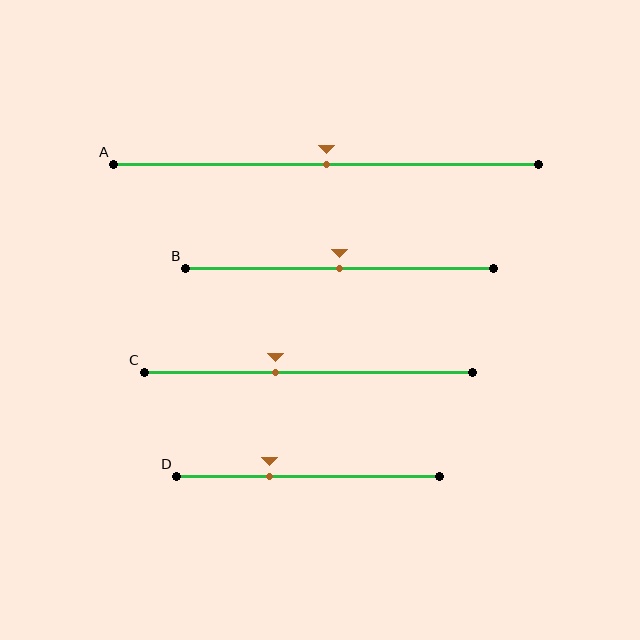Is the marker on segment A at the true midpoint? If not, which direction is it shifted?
Yes, the marker on segment A is at the true midpoint.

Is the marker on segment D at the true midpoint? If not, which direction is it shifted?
No, the marker on segment D is shifted to the left by about 15% of the segment length.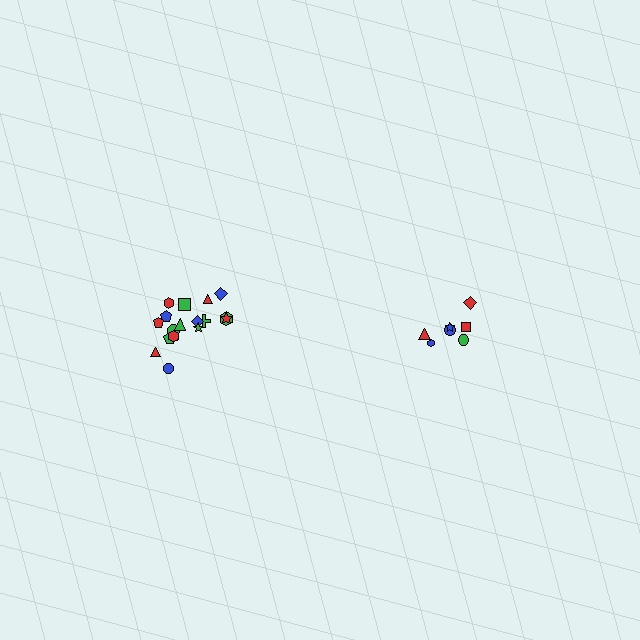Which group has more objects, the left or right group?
The left group.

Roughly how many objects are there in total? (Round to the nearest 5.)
Roughly 25 objects in total.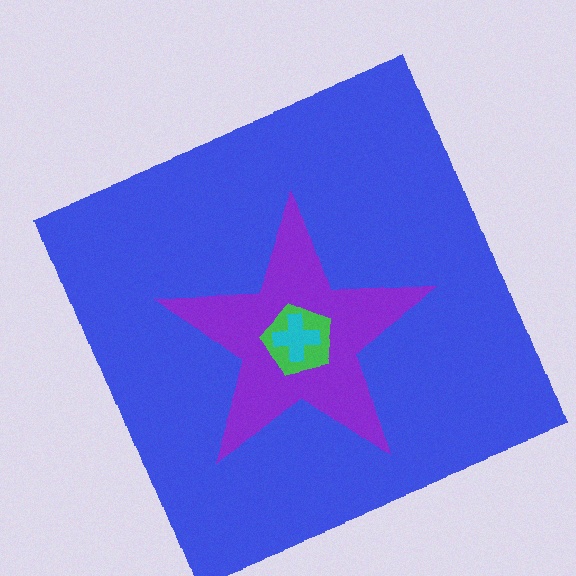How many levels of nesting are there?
4.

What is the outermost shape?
The blue square.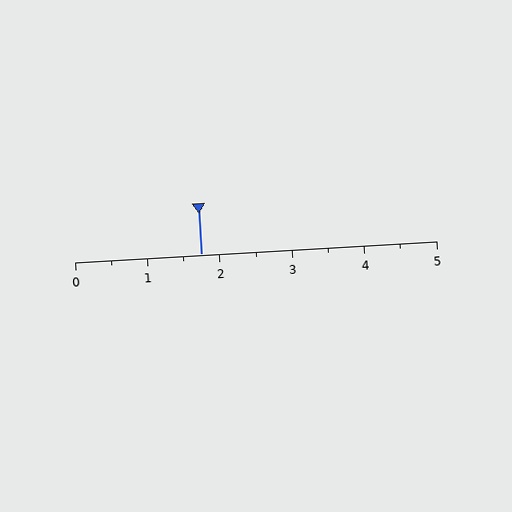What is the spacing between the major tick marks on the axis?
The major ticks are spaced 1 apart.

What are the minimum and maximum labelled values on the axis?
The axis runs from 0 to 5.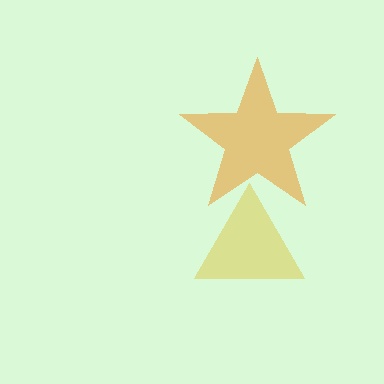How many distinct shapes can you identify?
There are 2 distinct shapes: a yellow triangle, an orange star.